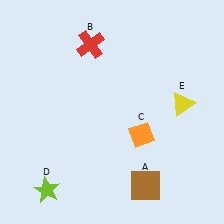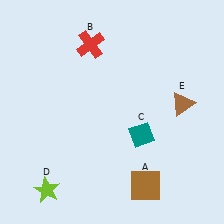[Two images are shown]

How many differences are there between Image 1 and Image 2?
There are 2 differences between the two images.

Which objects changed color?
C changed from orange to teal. E changed from yellow to brown.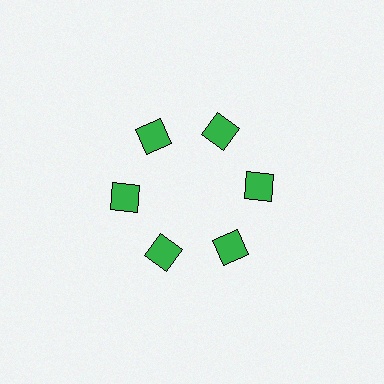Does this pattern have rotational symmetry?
Yes, this pattern has 6-fold rotational symmetry. It looks the same after rotating 60 degrees around the center.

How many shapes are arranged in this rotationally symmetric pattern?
There are 6 shapes, arranged in 6 groups of 1.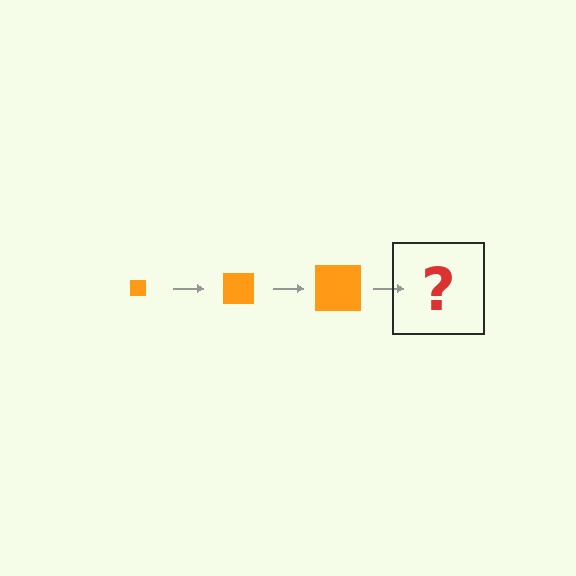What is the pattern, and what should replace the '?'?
The pattern is that the square gets progressively larger each step. The '?' should be an orange square, larger than the previous one.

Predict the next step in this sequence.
The next step is an orange square, larger than the previous one.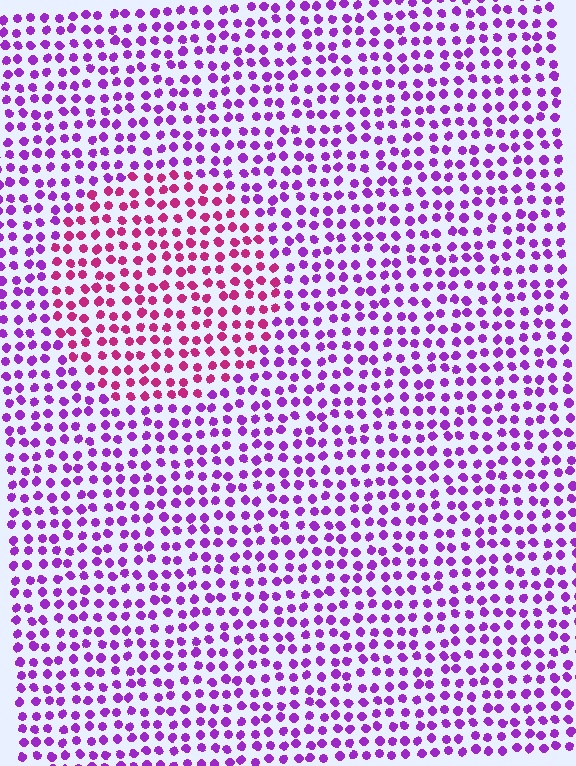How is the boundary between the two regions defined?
The boundary is defined purely by a slight shift in hue (about 41 degrees). Spacing, size, and orientation are identical on both sides.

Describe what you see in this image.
The image is filled with small purple elements in a uniform arrangement. A circle-shaped region is visible where the elements are tinted to a slightly different hue, forming a subtle color boundary.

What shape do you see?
I see a circle.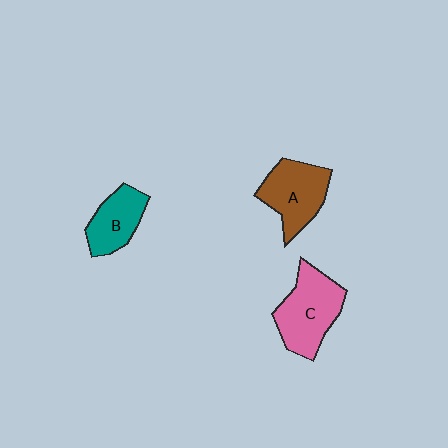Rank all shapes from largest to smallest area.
From largest to smallest: C (pink), A (brown), B (teal).